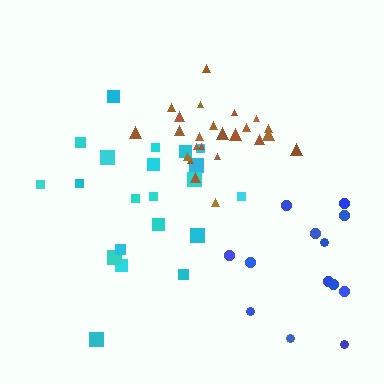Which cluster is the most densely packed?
Brown.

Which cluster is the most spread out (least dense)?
Blue.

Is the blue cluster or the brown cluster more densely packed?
Brown.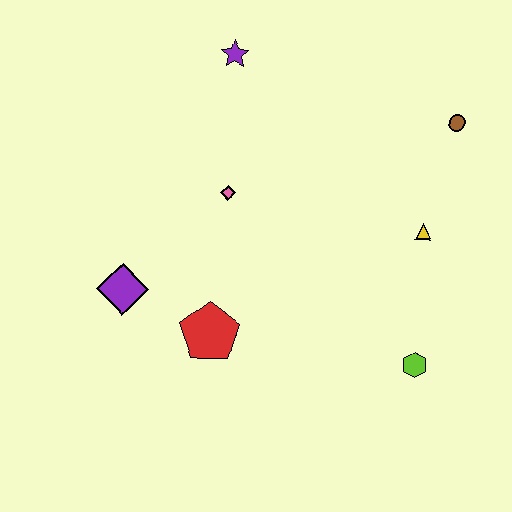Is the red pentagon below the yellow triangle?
Yes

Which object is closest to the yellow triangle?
The brown circle is closest to the yellow triangle.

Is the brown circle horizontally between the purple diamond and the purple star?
No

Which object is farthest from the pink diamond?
The lime hexagon is farthest from the pink diamond.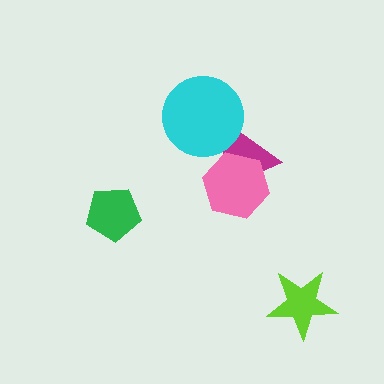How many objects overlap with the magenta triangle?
2 objects overlap with the magenta triangle.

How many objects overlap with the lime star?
0 objects overlap with the lime star.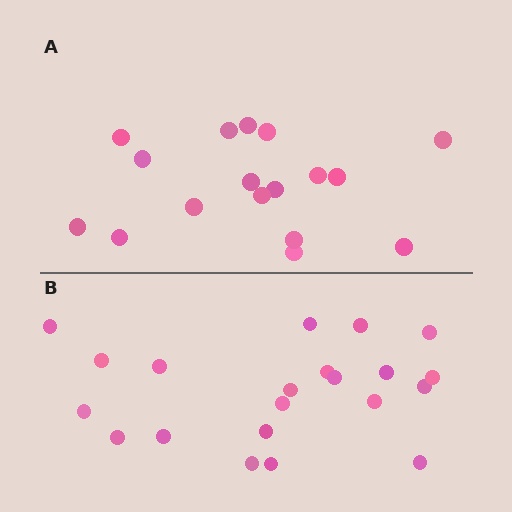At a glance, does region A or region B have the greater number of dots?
Region B (the bottom region) has more dots.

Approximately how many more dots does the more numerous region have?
Region B has about 4 more dots than region A.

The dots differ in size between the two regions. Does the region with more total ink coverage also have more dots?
No. Region A has more total ink coverage because its dots are larger, but region B actually contains more individual dots. Total area can be misleading — the number of items is what matters here.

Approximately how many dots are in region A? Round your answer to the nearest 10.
About 20 dots. (The exact count is 17, which rounds to 20.)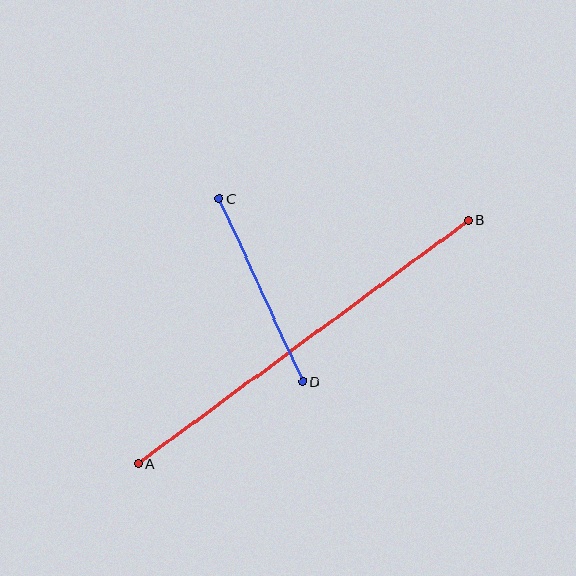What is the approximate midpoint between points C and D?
The midpoint is at approximately (261, 290) pixels.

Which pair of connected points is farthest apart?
Points A and B are farthest apart.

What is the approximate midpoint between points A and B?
The midpoint is at approximately (303, 342) pixels.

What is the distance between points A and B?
The distance is approximately 410 pixels.